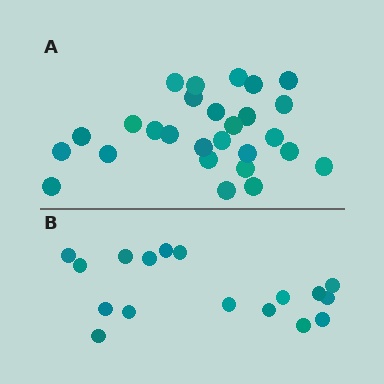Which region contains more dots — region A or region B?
Region A (the top region) has more dots.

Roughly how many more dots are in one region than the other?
Region A has roughly 10 or so more dots than region B.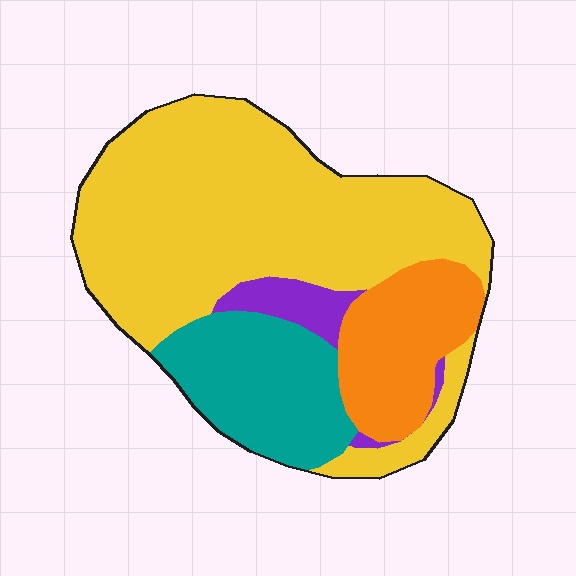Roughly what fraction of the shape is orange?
Orange takes up about one sixth (1/6) of the shape.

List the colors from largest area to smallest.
From largest to smallest: yellow, teal, orange, purple.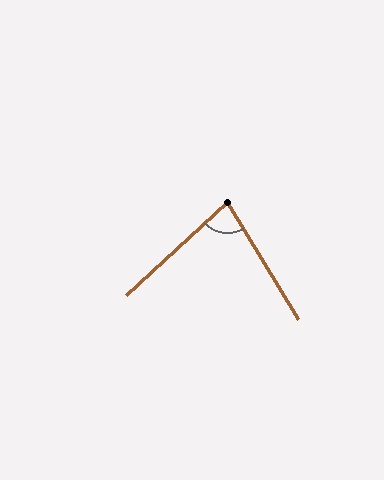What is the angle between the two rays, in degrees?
Approximately 79 degrees.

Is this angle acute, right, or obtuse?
It is acute.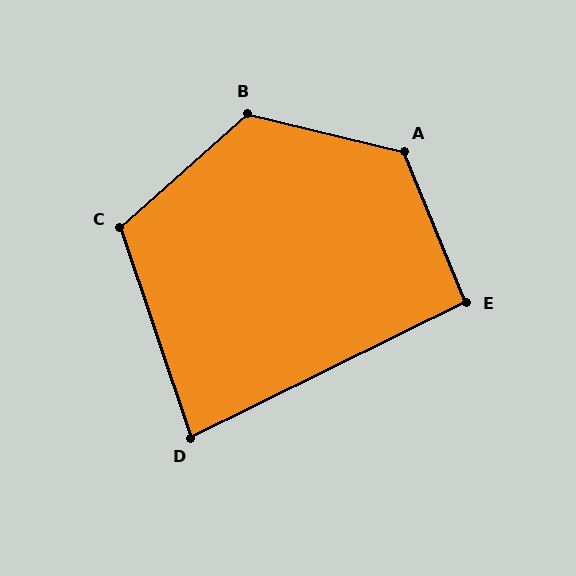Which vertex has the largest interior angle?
A, at approximately 126 degrees.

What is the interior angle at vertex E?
Approximately 94 degrees (approximately right).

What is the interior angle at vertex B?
Approximately 125 degrees (obtuse).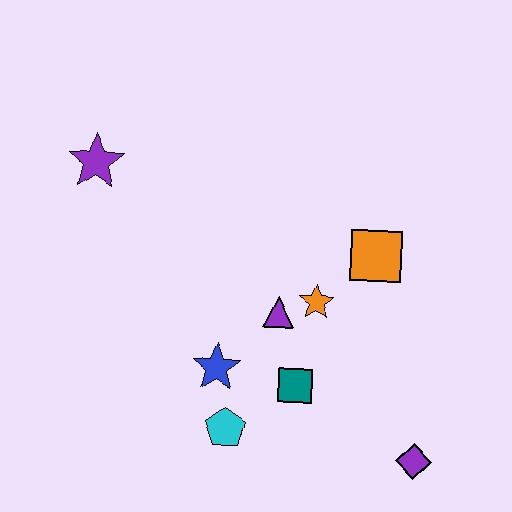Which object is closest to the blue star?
The cyan pentagon is closest to the blue star.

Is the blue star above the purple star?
No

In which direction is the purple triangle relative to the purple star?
The purple triangle is to the right of the purple star.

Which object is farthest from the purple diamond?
The purple star is farthest from the purple diamond.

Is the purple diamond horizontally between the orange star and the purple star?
No